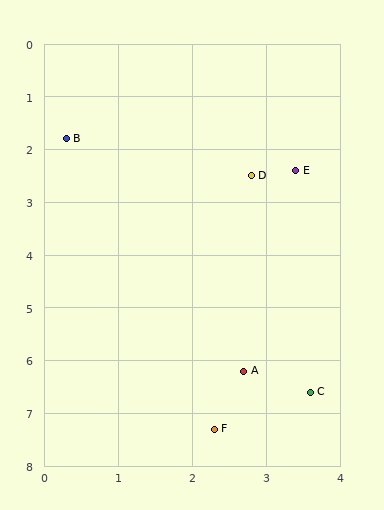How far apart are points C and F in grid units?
Points C and F are about 1.5 grid units apart.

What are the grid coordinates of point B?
Point B is at approximately (0.3, 1.8).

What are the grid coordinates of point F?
Point F is at approximately (2.3, 7.3).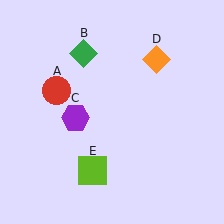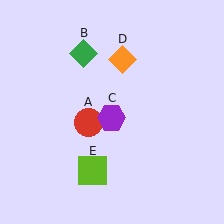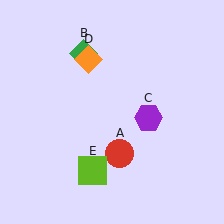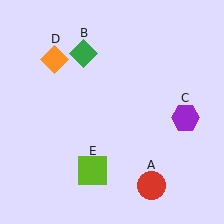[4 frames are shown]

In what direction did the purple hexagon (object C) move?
The purple hexagon (object C) moved right.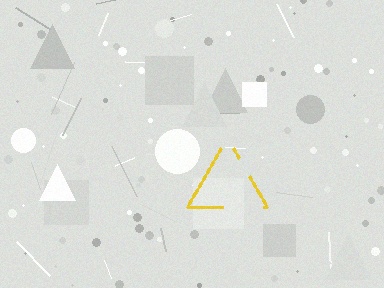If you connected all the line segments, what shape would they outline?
They would outline a triangle.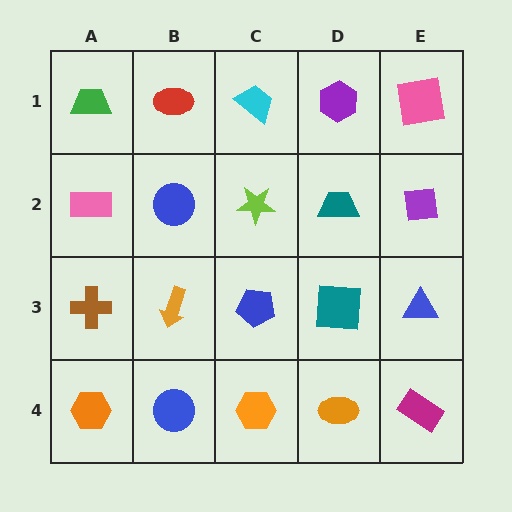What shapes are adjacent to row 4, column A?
A brown cross (row 3, column A), a blue circle (row 4, column B).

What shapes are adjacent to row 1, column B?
A blue circle (row 2, column B), a green trapezoid (row 1, column A), a cyan trapezoid (row 1, column C).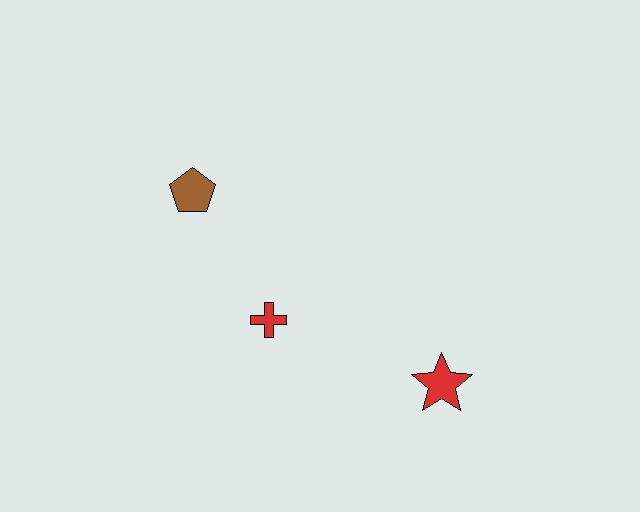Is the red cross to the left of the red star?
Yes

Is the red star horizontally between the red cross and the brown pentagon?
No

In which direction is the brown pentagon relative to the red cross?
The brown pentagon is above the red cross.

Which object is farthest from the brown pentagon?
The red star is farthest from the brown pentagon.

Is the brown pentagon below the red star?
No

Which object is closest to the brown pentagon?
The red cross is closest to the brown pentagon.